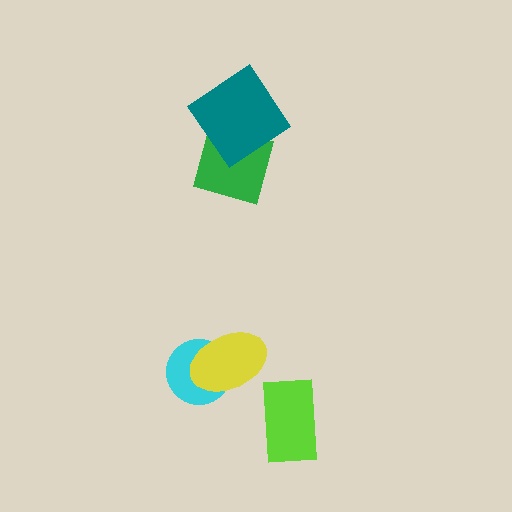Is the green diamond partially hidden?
Yes, it is partially covered by another shape.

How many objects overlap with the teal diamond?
1 object overlaps with the teal diamond.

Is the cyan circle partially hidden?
Yes, it is partially covered by another shape.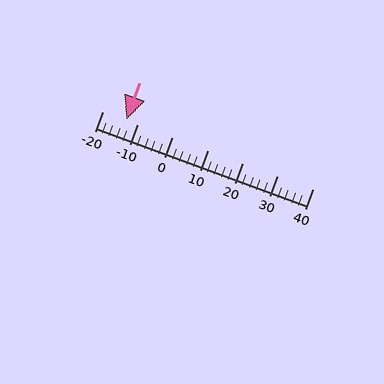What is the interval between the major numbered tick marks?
The major tick marks are spaced 10 units apart.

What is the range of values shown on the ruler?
The ruler shows values from -20 to 40.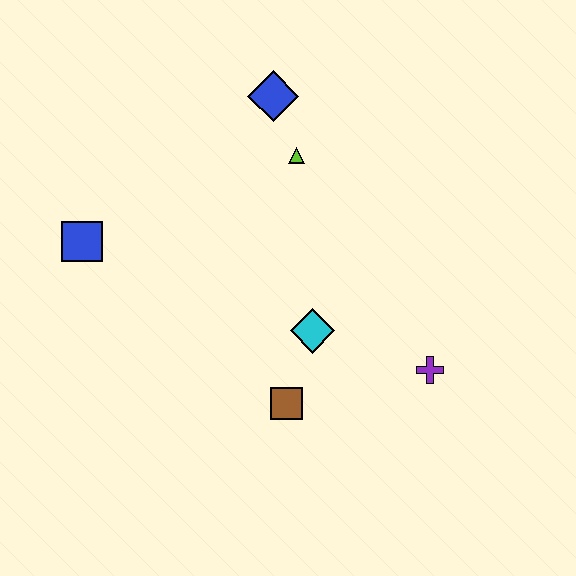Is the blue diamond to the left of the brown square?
Yes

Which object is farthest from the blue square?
The purple cross is farthest from the blue square.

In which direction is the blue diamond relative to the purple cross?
The blue diamond is above the purple cross.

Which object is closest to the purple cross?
The cyan diamond is closest to the purple cross.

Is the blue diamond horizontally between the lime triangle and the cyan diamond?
No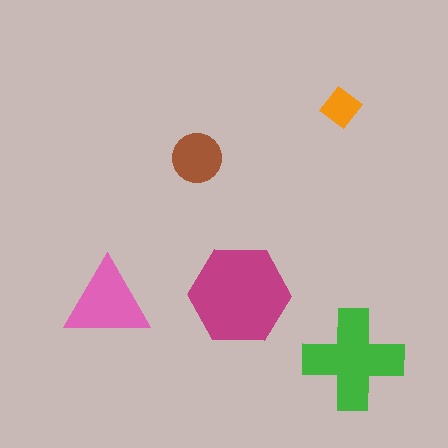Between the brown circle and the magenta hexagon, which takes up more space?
The magenta hexagon.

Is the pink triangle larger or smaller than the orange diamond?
Larger.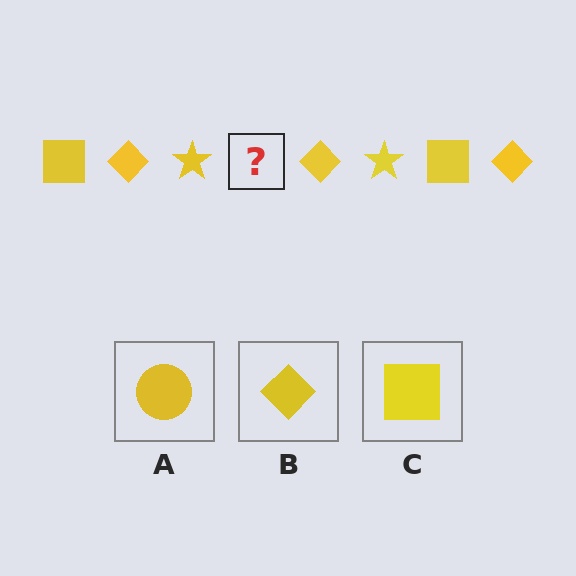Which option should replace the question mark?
Option C.